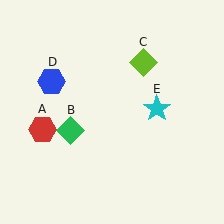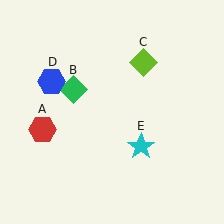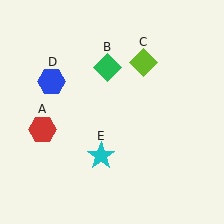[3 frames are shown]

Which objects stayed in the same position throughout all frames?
Red hexagon (object A) and lime diamond (object C) and blue hexagon (object D) remained stationary.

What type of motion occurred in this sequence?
The green diamond (object B), cyan star (object E) rotated clockwise around the center of the scene.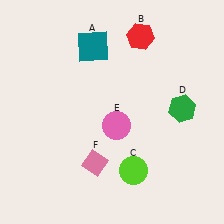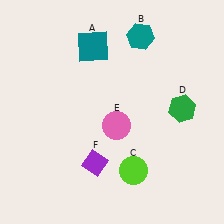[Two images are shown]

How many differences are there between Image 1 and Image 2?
There are 2 differences between the two images.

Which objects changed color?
B changed from red to teal. F changed from pink to purple.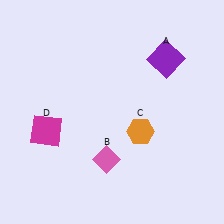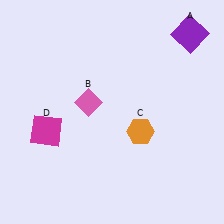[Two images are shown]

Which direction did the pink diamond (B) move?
The pink diamond (B) moved up.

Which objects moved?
The objects that moved are: the purple square (A), the pink diamond (B).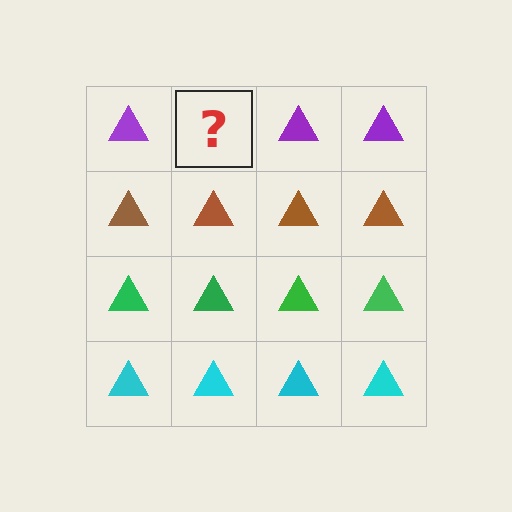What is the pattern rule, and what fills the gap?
The rule is that each row has a consistent color. The gap should be filled with a purple triangle.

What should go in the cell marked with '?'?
The missing cell should contain a purple triangle.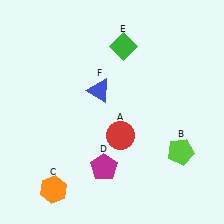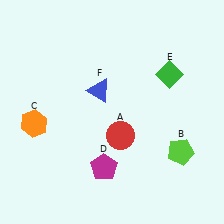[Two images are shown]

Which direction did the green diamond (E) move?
The green diamond (E) moved right.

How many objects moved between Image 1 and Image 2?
2 objects moved between the two images.